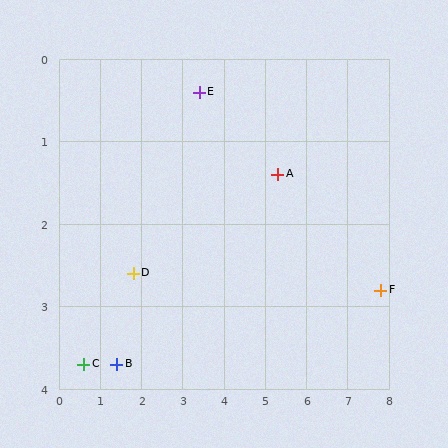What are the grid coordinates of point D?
Point D is at approximately (1.8, 2.6).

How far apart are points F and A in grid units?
Points F and A are about 2.9 grid units apart.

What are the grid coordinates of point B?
Point B is at approximately (1.4, 3.7).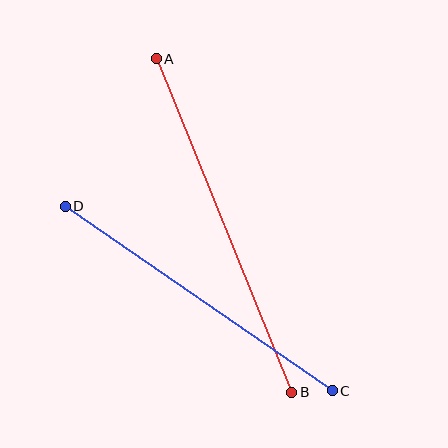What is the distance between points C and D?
The distance is approximately 325 pixels.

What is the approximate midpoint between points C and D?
The midpoint is at approximately (199, 299) pixels.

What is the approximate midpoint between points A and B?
The midpoint is at approximately (224, 226) pixels.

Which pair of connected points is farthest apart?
Points A and B are farthest apart.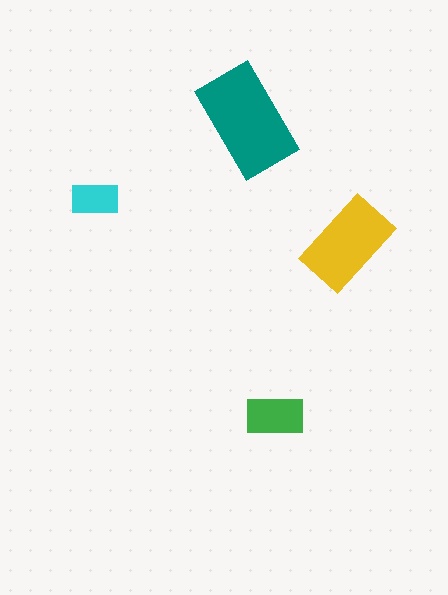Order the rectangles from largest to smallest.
the teal one, the yellow one, the green one, the cyan one.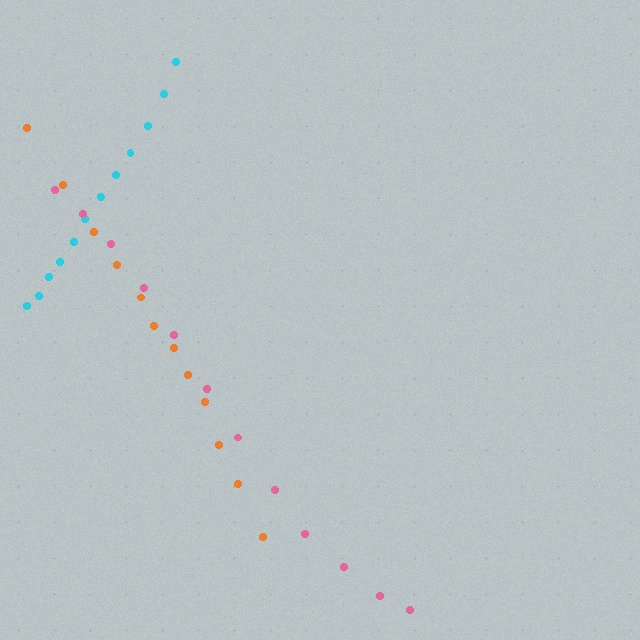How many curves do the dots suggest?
There are 3 distinct paths.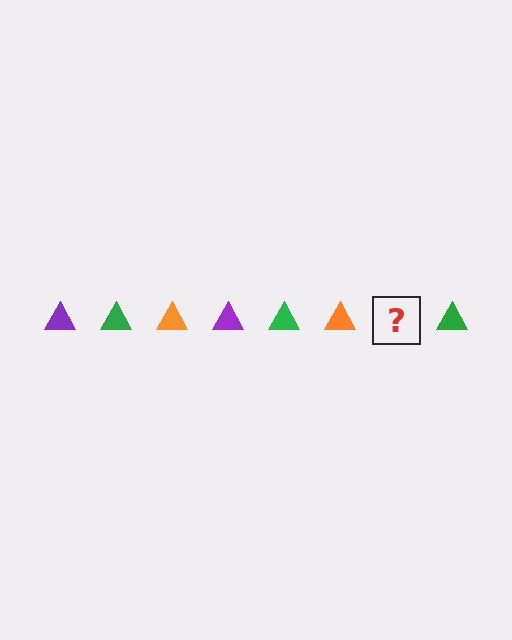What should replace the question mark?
The question mark should be replaced with a purple triangle.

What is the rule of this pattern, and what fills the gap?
The rule is that the pattern cycles through purple, green, orange triangles. The gap should be filled with a purple triangle.